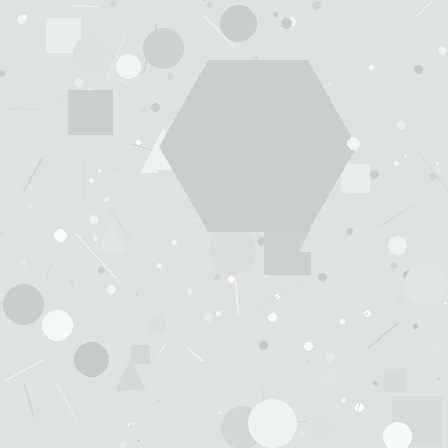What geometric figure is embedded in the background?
A hexagon is embedded in the background.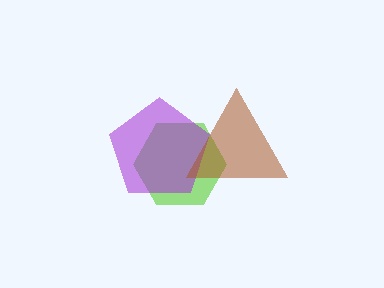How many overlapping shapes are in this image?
There are 3 overlapping shapes in the image.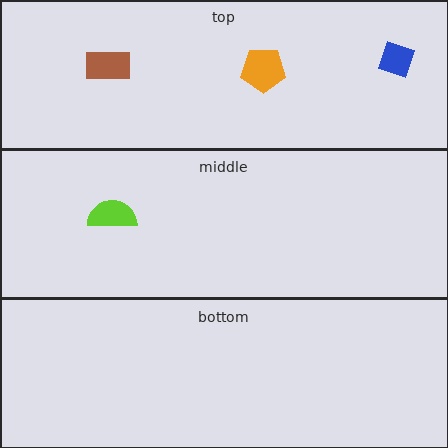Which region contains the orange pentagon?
The top region.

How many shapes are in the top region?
3.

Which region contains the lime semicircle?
The middle region.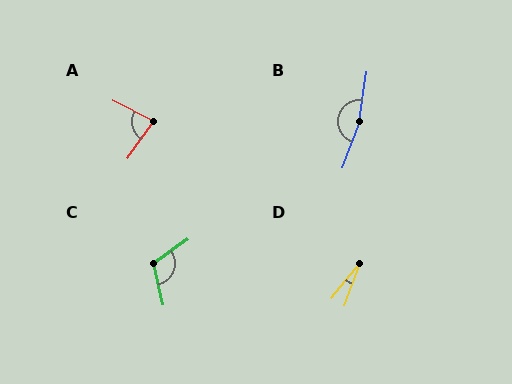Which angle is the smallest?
D, at approximately 19 degrees.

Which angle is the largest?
B, at approximately 167 degrees.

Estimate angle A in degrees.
Approximately 82 degrees.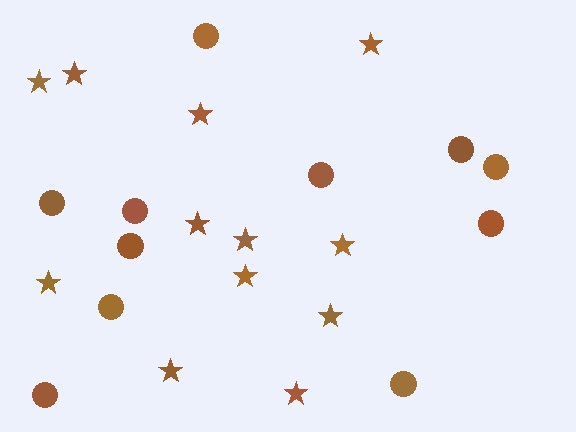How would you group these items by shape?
There are 2 groups: one group of circles (11) and one group of stars (12).